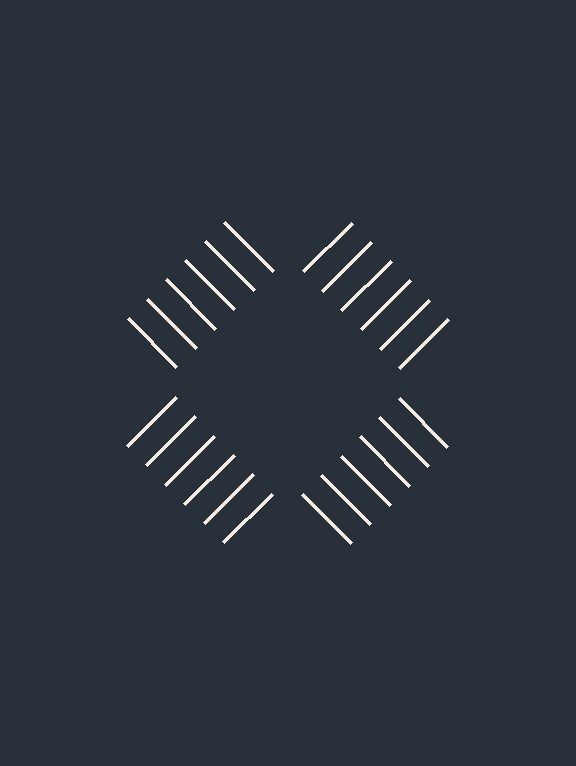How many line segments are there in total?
24 — 6 along each of the 4 edges.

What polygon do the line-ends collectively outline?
An illusory square — the line segments terminate on its edges but no continuous stroke is drawn.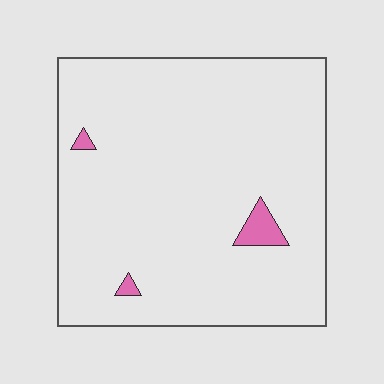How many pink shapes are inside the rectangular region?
3.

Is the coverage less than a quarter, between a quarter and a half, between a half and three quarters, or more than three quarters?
Less than a quarter.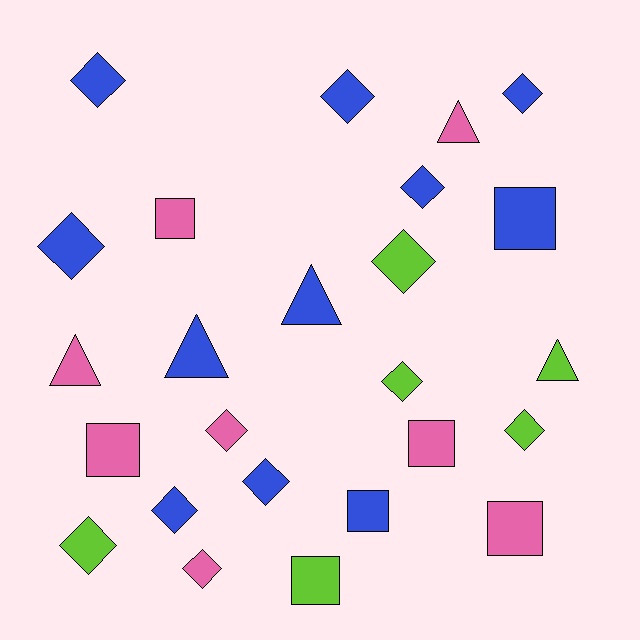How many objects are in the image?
There are 25 objects.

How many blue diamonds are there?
There are 7 blue diamonds.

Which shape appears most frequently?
Diamond, with 13 objects.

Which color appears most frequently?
Blue, with 11 objects.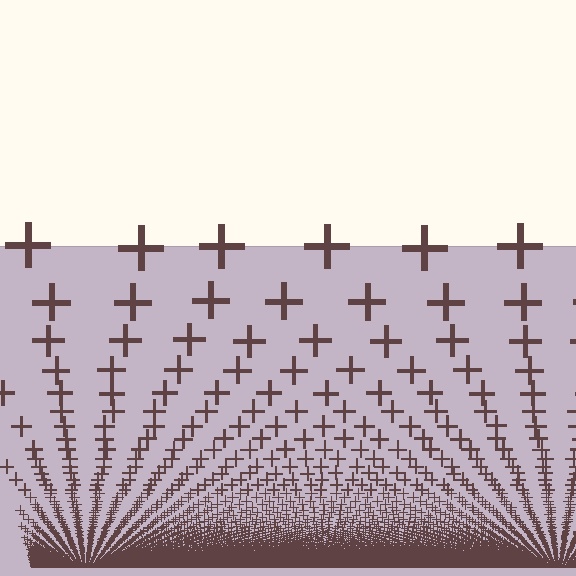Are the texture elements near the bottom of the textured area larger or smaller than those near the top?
Smaller. The gradient is inverted — elements near the bottom are smaller and denser.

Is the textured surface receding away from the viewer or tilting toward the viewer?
The surface appears to tilt toward the viewer. Texture elements get larger and sparser toward the top.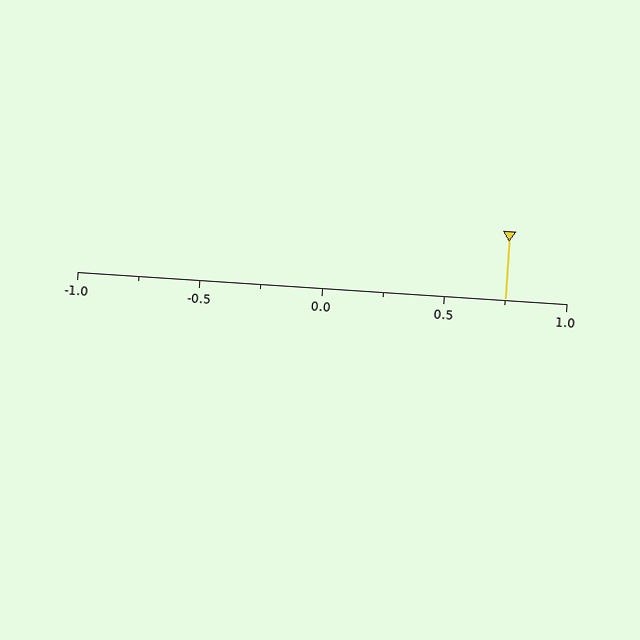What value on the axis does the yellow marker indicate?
The marker indicates approximately 0.75.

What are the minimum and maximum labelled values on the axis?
The axis runs from -1.0 to 1.0.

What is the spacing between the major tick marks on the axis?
The major ticks are spaced 0.5 apart.